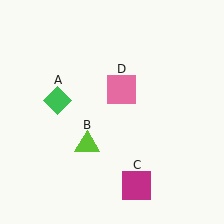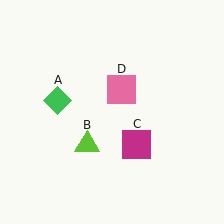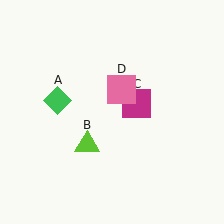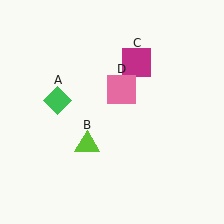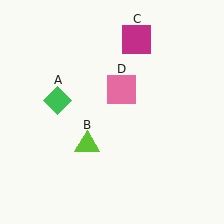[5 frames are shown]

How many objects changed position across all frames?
1 object changed position: magenta square (object C).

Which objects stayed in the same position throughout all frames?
Green diamond (object A) and lime triangle (object B) and pink square (object D) remained stationary.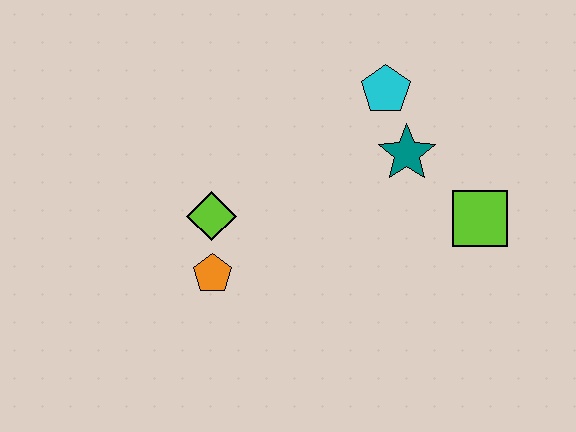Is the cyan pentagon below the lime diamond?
No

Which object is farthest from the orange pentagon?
The lime square is farthest from the orange pentagon.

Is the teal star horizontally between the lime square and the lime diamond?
Yes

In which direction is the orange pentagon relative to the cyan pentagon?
The orange pentagon is below the cyan pentagon.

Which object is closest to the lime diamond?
The orange pentagon is closest to the lime diamond.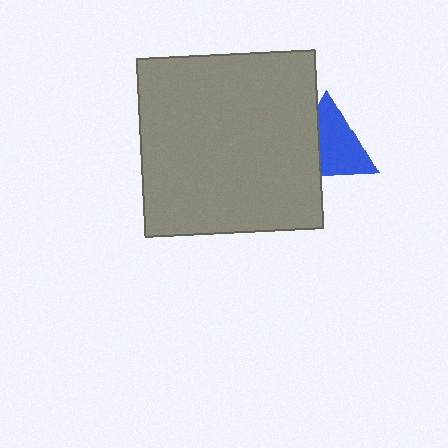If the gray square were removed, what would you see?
You would see the complete blue triangle.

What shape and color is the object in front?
The object in front is a gray square.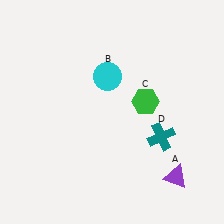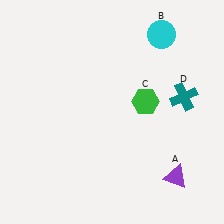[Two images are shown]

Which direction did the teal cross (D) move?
The teal cross (D) moved up.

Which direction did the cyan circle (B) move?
The cyan circle (B) moved right.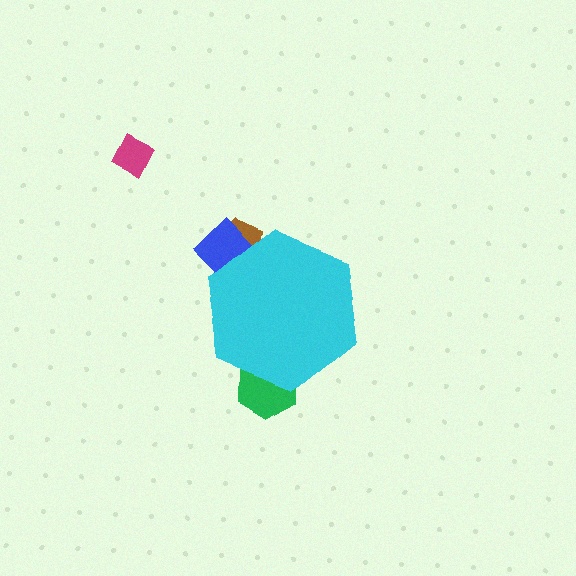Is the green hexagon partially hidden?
Yes, the green hexagon is partially hidden behind the cyan hexagon.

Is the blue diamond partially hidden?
Yes, the blue diamond is partially hidden behind the cyan hexagon.